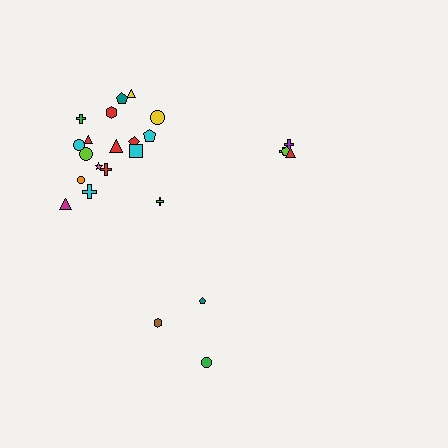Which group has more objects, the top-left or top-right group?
The top-left group.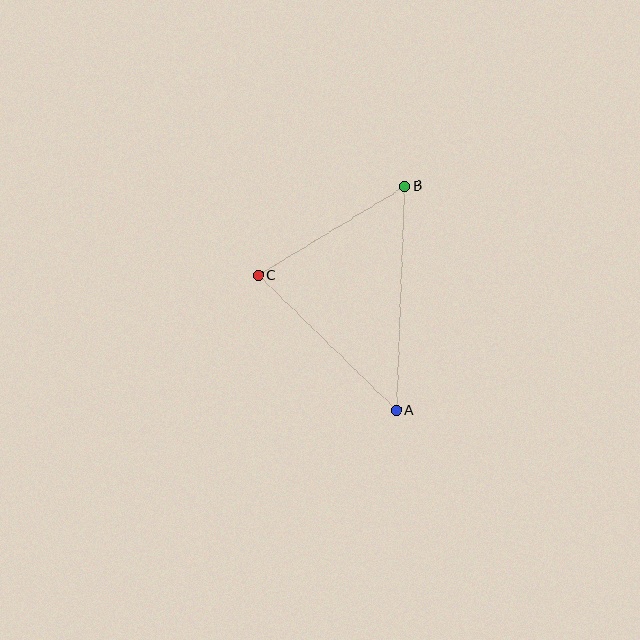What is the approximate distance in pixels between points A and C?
The distance between A and C is approximately 193 pixels.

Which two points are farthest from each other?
Points A and B are farthest from each other.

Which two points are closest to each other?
Points B and C are closest to each other.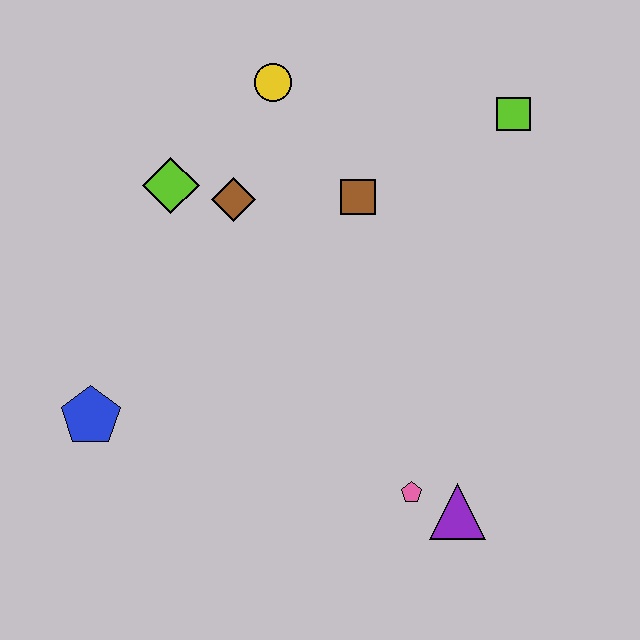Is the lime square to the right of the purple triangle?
Yes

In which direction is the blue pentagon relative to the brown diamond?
The blue pentagon is below the brown diamond.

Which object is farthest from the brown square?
The blue pentagon is farthest from the brown square.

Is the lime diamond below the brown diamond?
No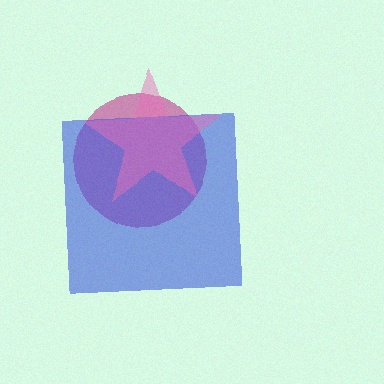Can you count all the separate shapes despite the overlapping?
Yes, there are 3 separate shapes.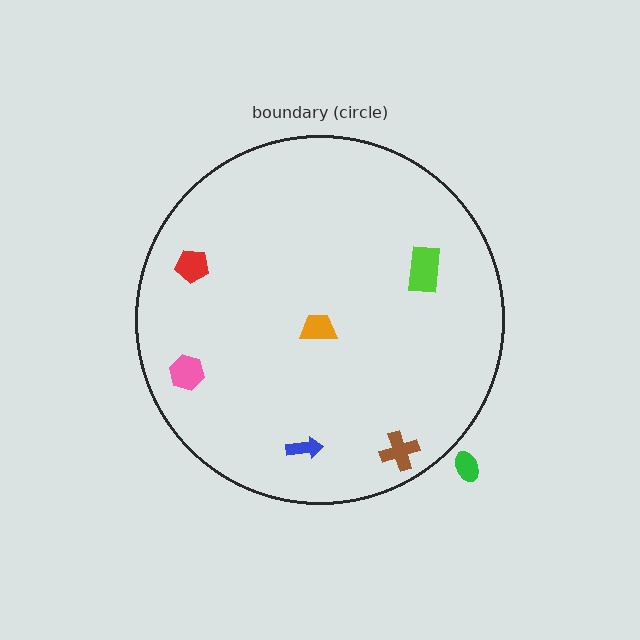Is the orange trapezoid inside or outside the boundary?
Inside.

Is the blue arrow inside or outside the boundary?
Inside.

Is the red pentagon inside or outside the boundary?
Inside.